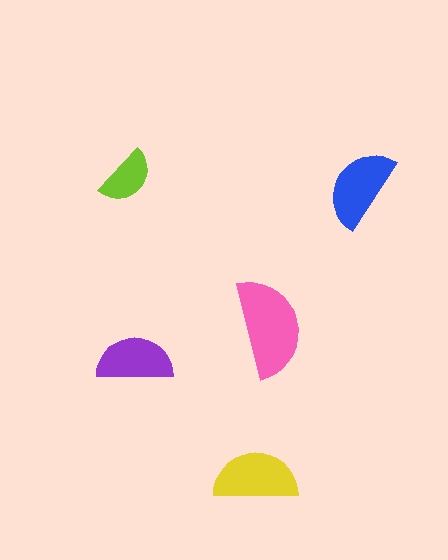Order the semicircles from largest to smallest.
the pink one, the yellow one, the blue one, the purple one, the lime one.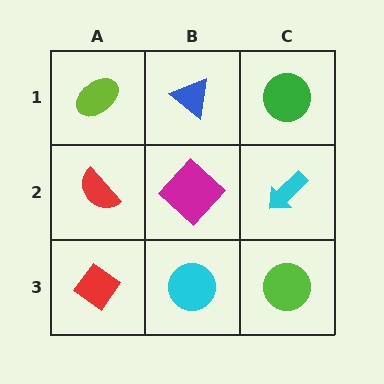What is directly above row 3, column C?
A cyan arrow.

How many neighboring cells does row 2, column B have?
4.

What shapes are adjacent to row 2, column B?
A blue triangle (row 1, column B), a cyan circle (row 3, column B), a red semicircle (row 2, column A), a cyan arrow (row 2, column C).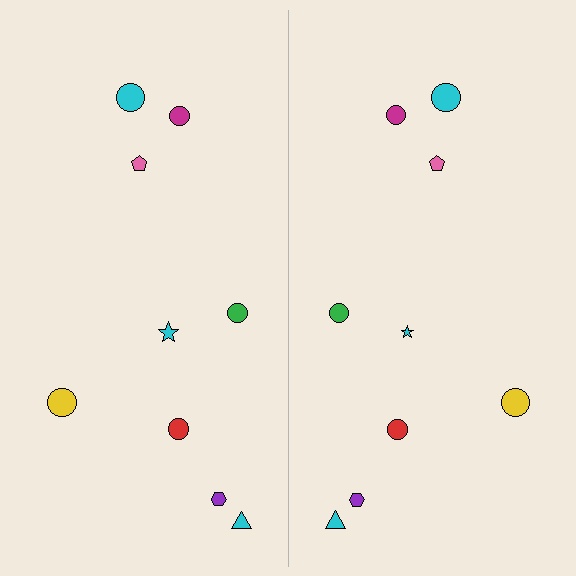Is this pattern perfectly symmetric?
No, the pattern is not perfectly symmetric. The cyan star on the right side has a different size than its mirror counterpart.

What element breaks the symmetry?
The cyan star on the right side has a different size than its mirror counterpart.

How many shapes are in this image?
There are 18 shapes in this image.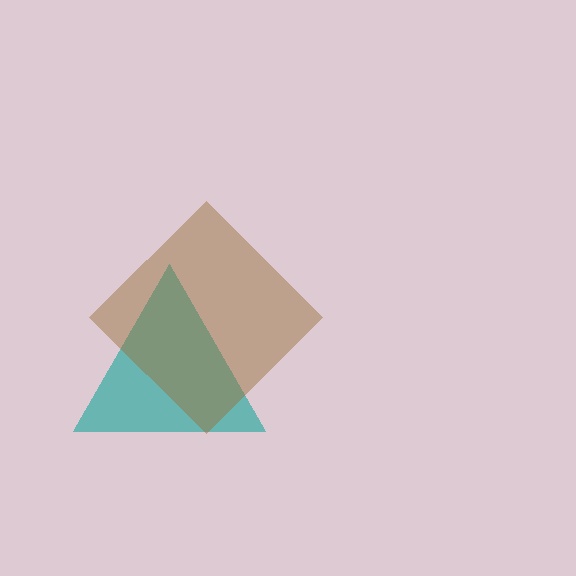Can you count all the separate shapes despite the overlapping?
Yes, there are 2 separate shapes.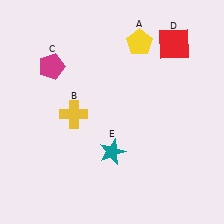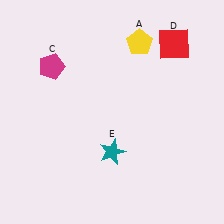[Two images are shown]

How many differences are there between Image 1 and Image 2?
There is 1 difference between the two images.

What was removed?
The yellow cross (B) was removed in Image 2.